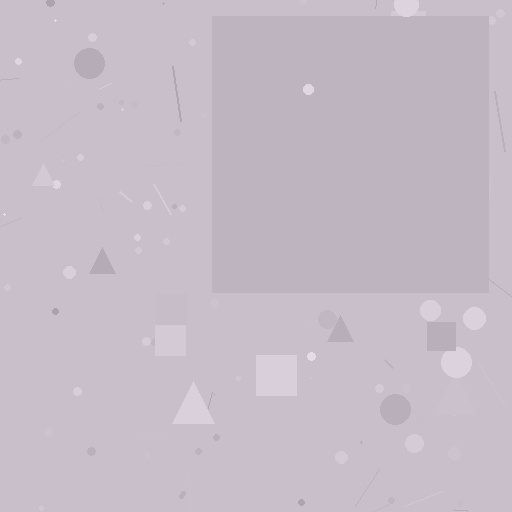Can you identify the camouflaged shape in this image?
The camouflaged shape is a square.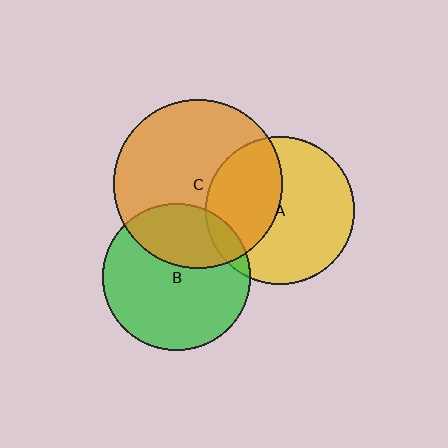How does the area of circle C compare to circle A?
Approximately 1.3 times.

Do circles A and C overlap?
Yes.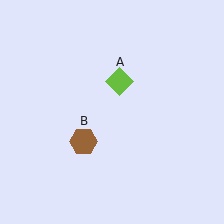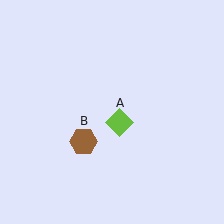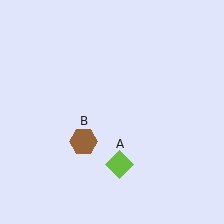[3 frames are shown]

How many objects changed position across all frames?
1 object changed position: lime diamond (object A).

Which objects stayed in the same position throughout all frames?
Brown hexagon (object B) remained stationary.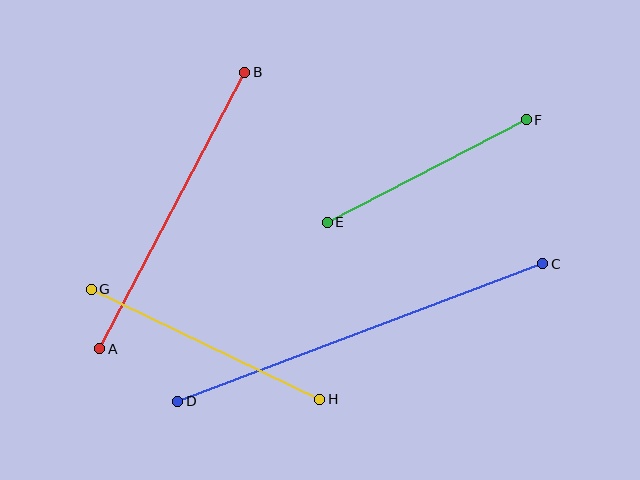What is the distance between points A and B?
The distance is approximately 313 pixels.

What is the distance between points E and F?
The distance is approximately 224 pixels.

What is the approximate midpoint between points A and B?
The midpoint is at approximately (172, 210) pixels.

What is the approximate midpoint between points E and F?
The midpoint is at approximately (427, 171) pixels.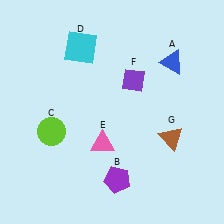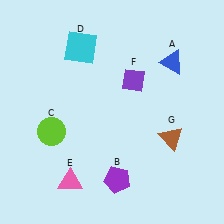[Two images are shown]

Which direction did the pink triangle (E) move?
The pink triangle (E) moved down.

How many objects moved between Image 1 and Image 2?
1 object moved between the two images.